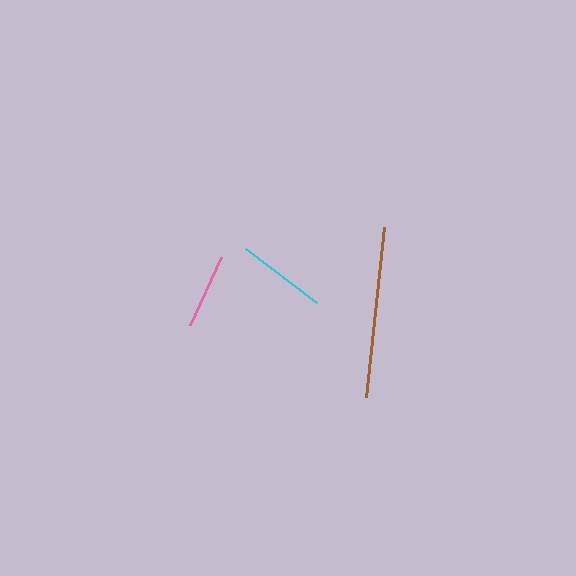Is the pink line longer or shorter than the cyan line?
The cyan line is longer than the pink line.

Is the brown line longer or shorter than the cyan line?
The brown line is longer than the cyan line.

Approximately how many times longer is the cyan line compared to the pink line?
The cyan line is approximately 1.2 times the length of the pink line.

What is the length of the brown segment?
The brown segment is approximately 171 pixels long.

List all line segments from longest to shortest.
From longest to shortest: brown, cyan, pink.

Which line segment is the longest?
The brown line is the longest at approximately 171 pixels.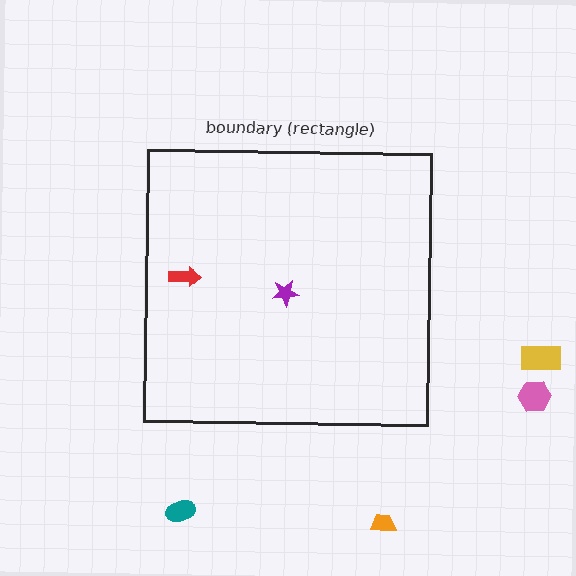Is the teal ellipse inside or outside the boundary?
Outside.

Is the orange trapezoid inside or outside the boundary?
Outside.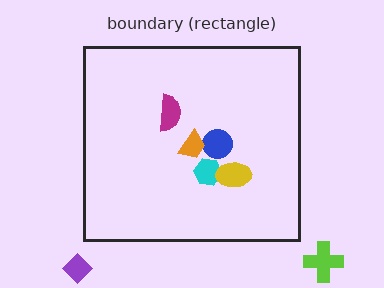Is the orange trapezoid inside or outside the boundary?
Inside.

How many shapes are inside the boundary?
5 inside, 2 outside.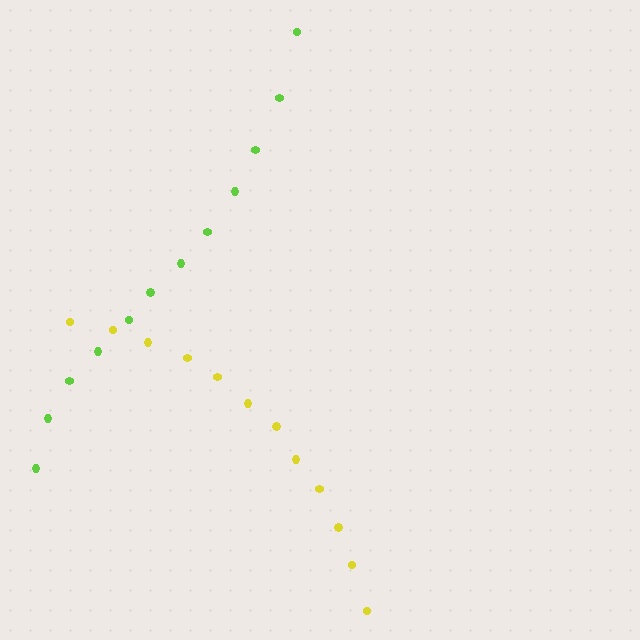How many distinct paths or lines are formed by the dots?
There are 2 distinct paths.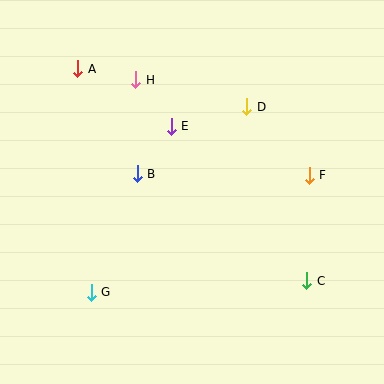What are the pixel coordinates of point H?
Point H is at (136, 80).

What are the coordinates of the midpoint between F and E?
The midpoint between F and E is at (240, 151).